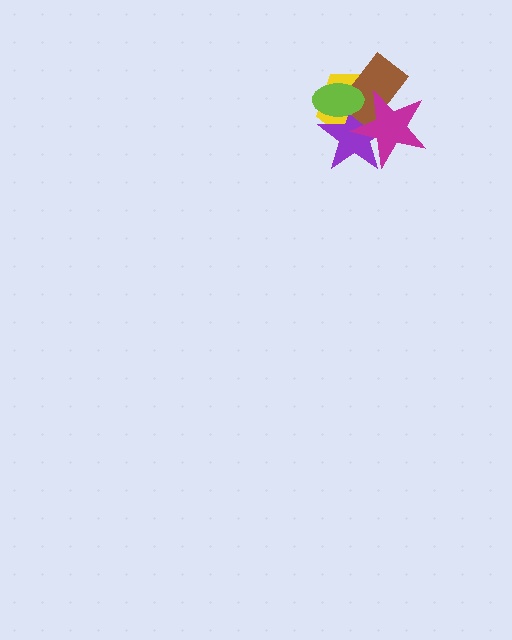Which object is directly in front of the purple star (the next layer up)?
The brown rectangle is directly in front of the purple star.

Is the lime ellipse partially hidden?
No, no other shape covers it.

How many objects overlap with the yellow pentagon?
4 objects overlap with the yellow pentagon.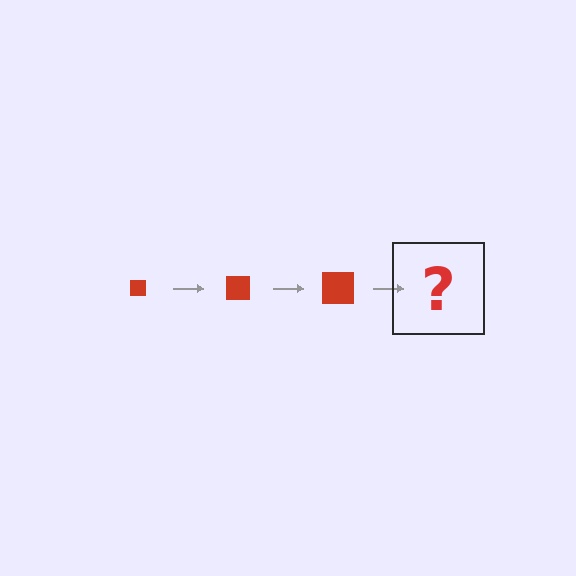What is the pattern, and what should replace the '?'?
The pattern is that the square gets progressively larger each step. The '?' should be a red square, larger than the previous one.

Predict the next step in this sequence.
The next step is a red square, larger than the previous one.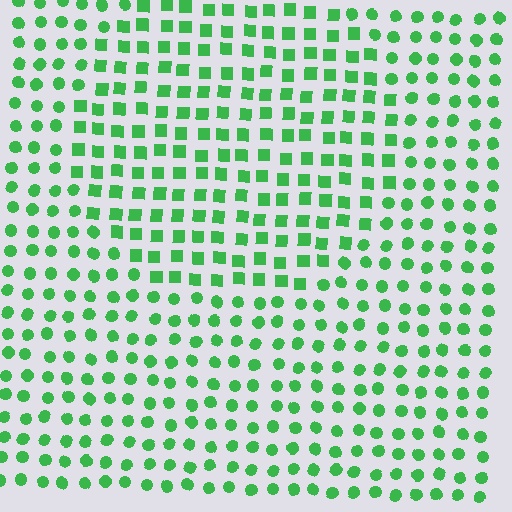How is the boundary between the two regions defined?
The boundary is defined by a change in element shape: squares inside vs. circles outside. All elements share the same color and spacing.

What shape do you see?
I see a circle.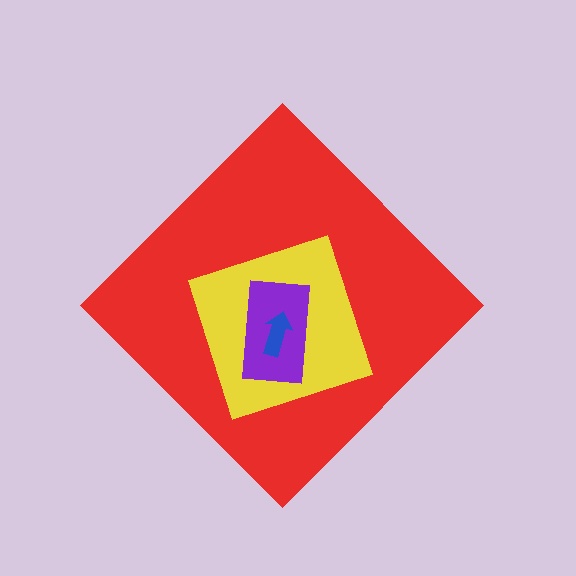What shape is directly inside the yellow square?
The purple rectangle.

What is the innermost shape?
The blue arrow.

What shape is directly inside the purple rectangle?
The blue arrow.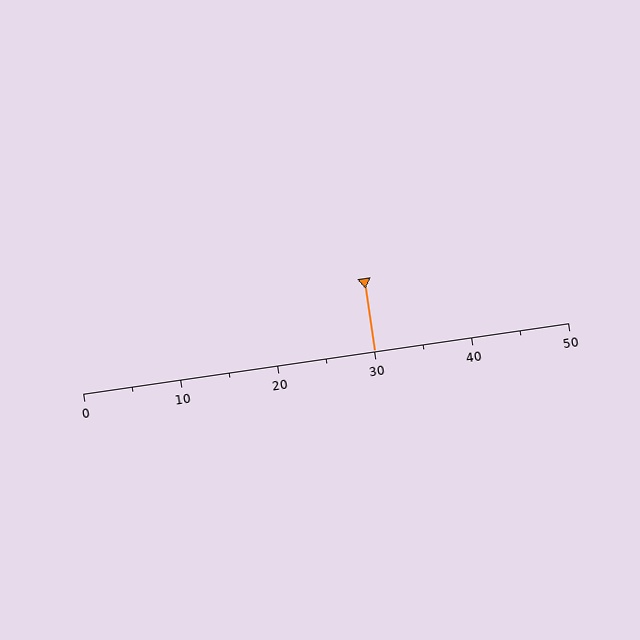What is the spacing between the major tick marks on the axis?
The major ticks are spaced 10 apart.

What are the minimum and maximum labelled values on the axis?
The axis runs from 0 to 50.